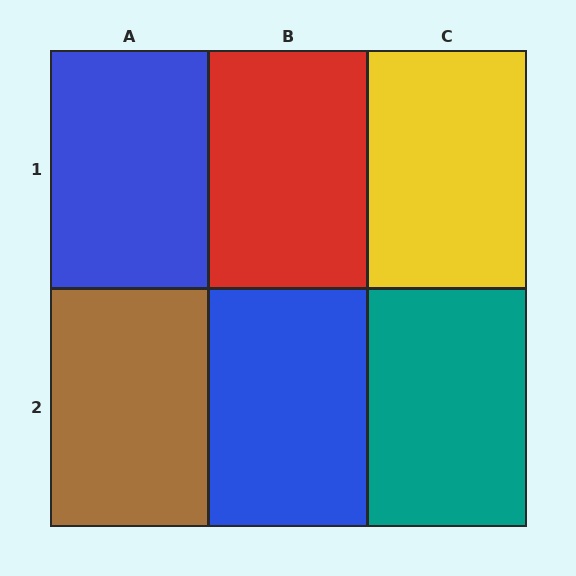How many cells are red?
1 cell is red.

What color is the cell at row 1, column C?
Yellow.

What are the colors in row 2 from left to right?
Brown, blue, teal.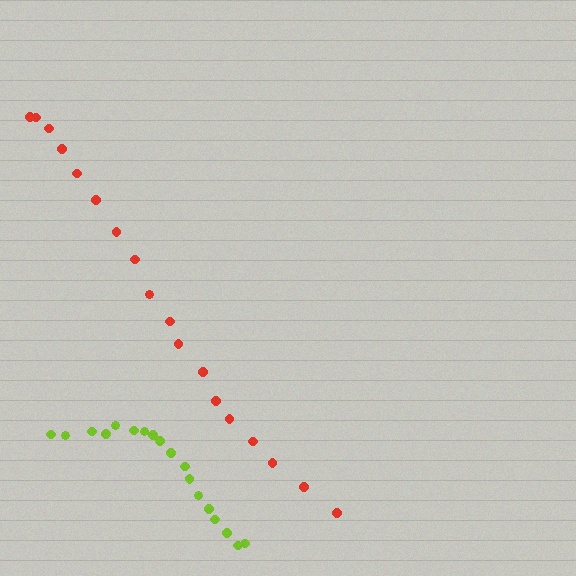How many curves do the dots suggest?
There are 2 distinct paths.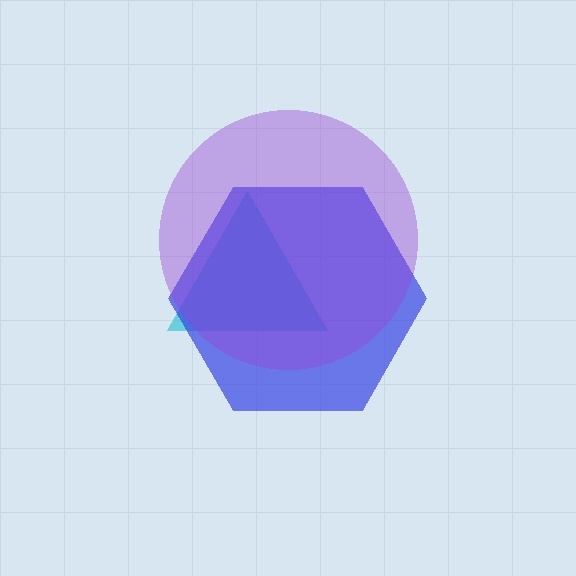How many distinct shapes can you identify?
There are 3 distinct shapes: a cyan triangle, a blue hexagon, a purple circle.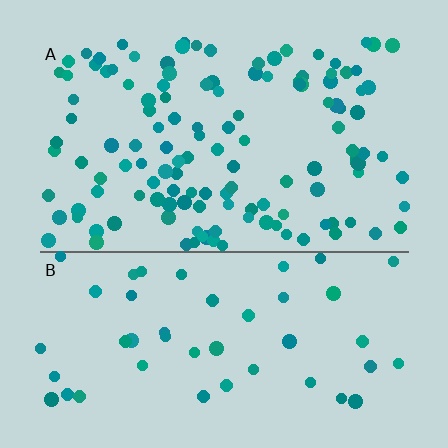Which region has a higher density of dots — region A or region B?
A (the top).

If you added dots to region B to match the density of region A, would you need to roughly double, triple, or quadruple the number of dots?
Approximately triple.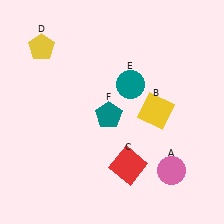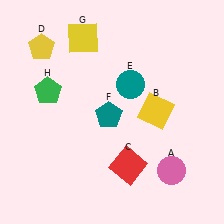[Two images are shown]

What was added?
A yellow square (G), a green pentagon (H) were added in Image 2.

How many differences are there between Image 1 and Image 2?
There are 2 differences between the two images.